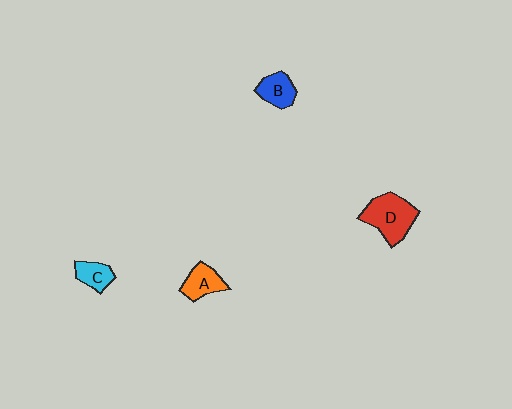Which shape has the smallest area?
Shape C (cyan).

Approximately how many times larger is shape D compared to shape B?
Approximately 1.8 times.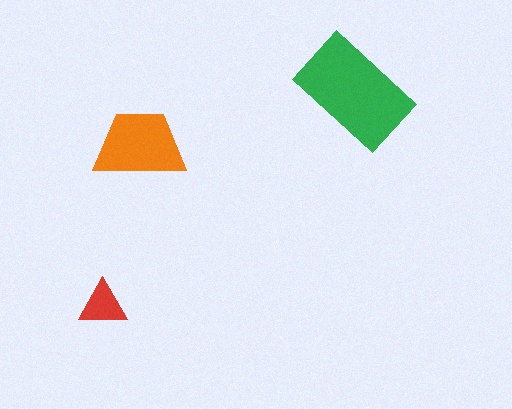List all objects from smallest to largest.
The red triangle, the orange trapezoid, the green rectangle.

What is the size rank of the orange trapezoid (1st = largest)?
2nd.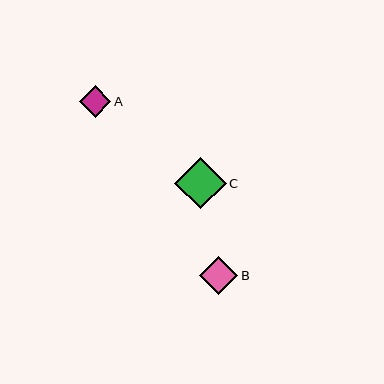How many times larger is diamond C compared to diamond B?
Diamond C is approximately 1.3 times the size of diamond B.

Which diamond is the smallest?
Diamond A is the smallest with a size of approximately 32 pixels.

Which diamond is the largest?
Diamond C is the largest with a size of approximately 52 pixels.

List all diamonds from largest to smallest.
From largest to smallest: C, B, A.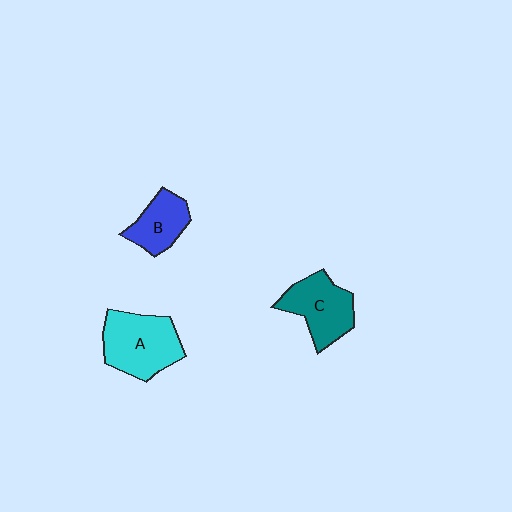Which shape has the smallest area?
Shape B (blue).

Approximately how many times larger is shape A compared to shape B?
Approximately 1.6 times.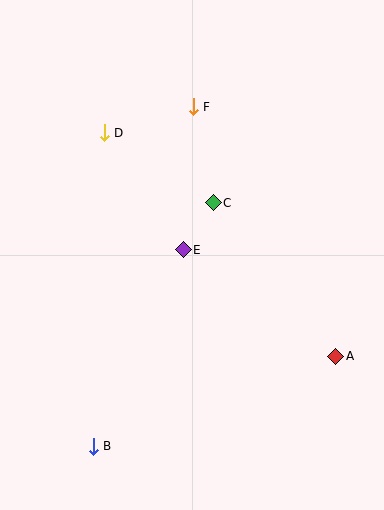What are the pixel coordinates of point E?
Point E is at (183, 250).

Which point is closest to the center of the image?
Point E at (183, 250) is closest to the center.